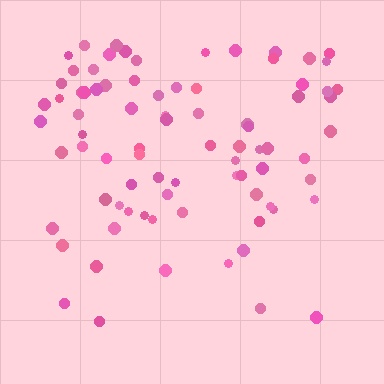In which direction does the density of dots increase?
From bottom to top, with the top side densest.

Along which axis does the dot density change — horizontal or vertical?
Vertical.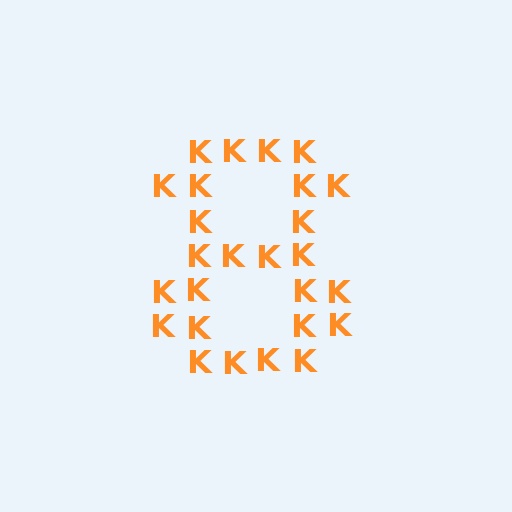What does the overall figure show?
The overall figure shows the digit 8.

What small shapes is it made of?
It is made of small letter K's.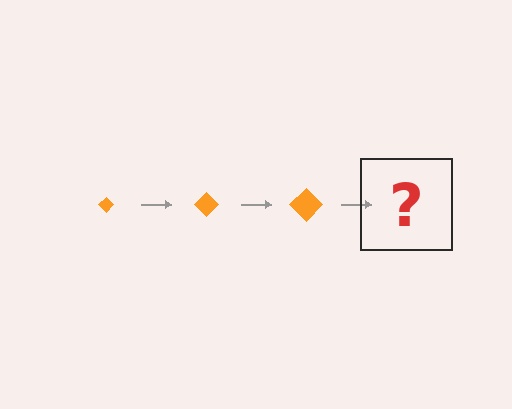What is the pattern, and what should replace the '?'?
The pattern is that the diamond gets progressively larger each step. The '?' should be an orange diamond, larger than the previous one.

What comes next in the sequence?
The next element should be an orange diamond, larger than the previous one.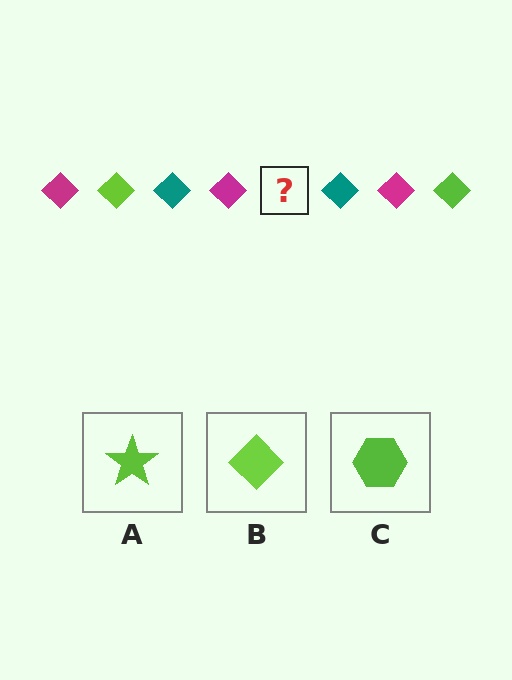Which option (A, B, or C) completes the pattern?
B.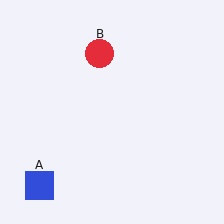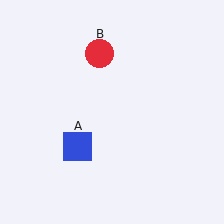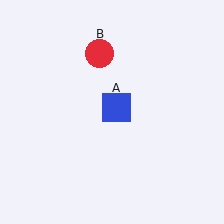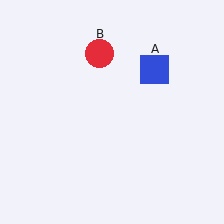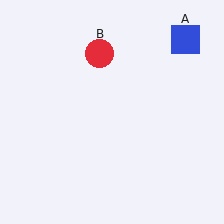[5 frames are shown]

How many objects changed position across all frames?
1 object changed position: blue square (object A).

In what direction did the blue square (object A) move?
The blue square (object A) moved up and to the right.